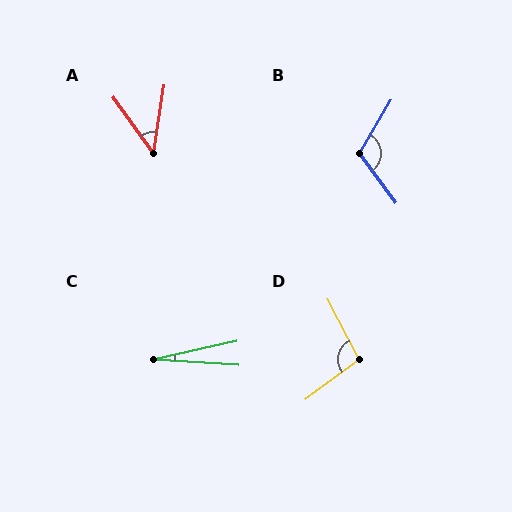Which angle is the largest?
B, at approximately 113 degrees.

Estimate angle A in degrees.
Approximately 45 degrees.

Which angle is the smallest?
C, at approximately 17 degrees.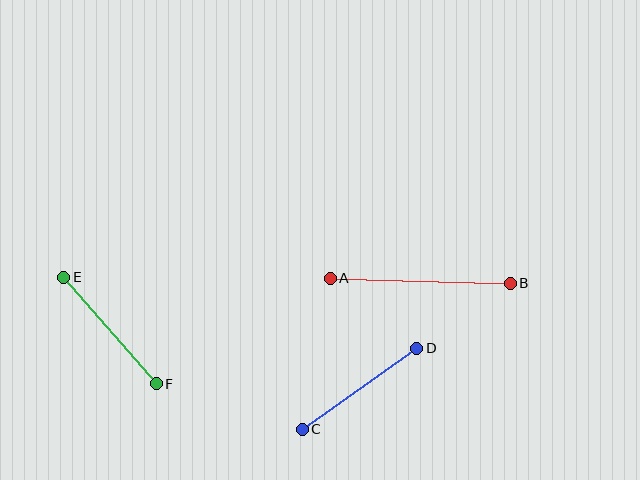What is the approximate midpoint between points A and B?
The midpoint is at approximately (420, 281) pixels.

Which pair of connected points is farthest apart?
Points A and B are farthest apart.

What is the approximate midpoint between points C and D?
The midpoint is at approximately (360, 389) pixels.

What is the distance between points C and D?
The distance is approximately 140 pixels.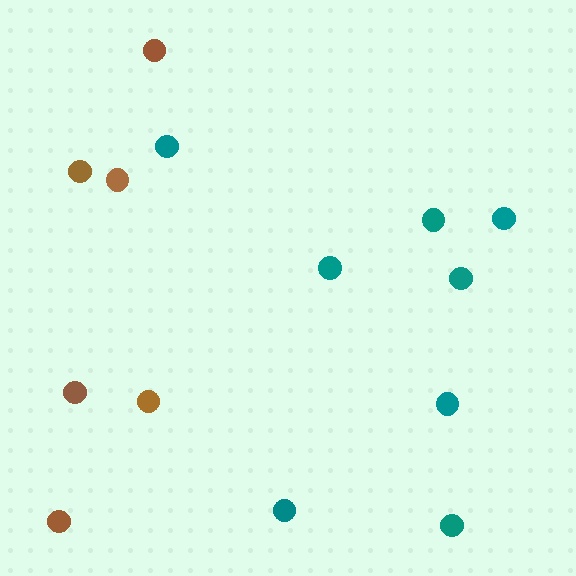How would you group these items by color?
There are 2 groups: one group of teal circles (8) and one group of brown circles (6).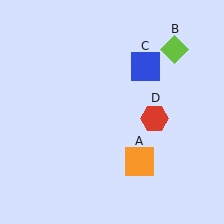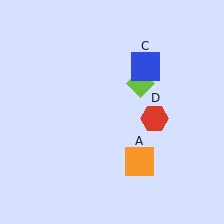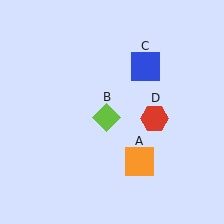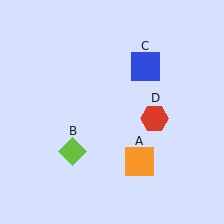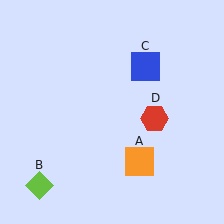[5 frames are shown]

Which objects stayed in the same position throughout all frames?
Orange square (object A) and blue square (object C) and red hexagon (object D) remained stationary.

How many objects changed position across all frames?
1 object changed position: lime diamond (object B).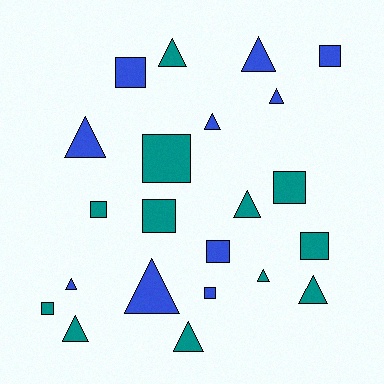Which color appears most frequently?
Teal, with 12 objects.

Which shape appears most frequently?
Triangle, with 12 objects.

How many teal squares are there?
There are 6 teal squares.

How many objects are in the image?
There are 22 objects.